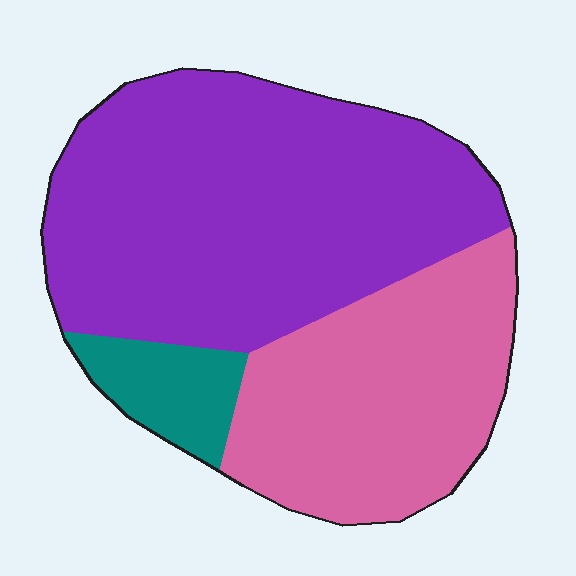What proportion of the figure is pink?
Pink takes up between a quarter and a half of the figure.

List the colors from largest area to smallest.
From largest to smallest: purple, pink, teal.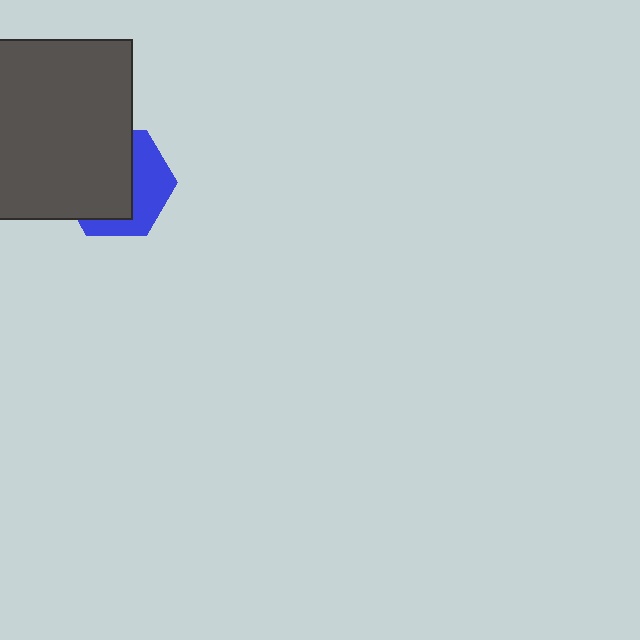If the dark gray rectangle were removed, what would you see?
You would see the complete blue hexagon.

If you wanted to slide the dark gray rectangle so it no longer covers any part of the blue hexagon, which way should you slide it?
Slide it toward the upper-left — that is the most direct way to separate the two shapes.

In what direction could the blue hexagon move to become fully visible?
The blue hexagon could move toward the lower-right. That would shift it out from behind the dark gray rectangle entirely.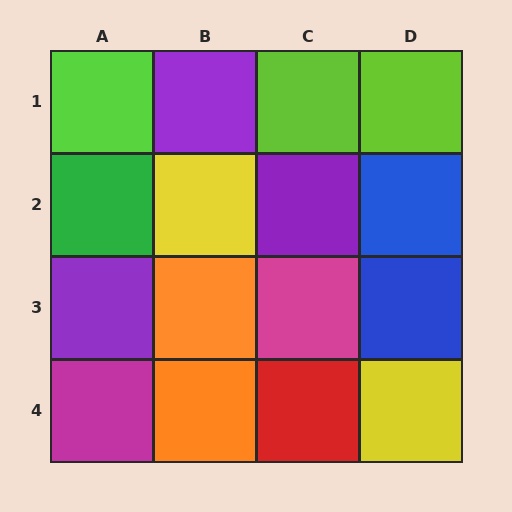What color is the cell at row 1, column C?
Lime.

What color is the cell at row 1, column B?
Purple.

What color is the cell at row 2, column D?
Blue.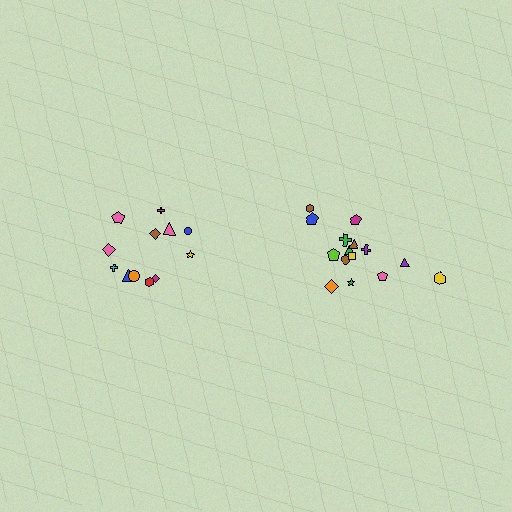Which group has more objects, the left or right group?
The right group.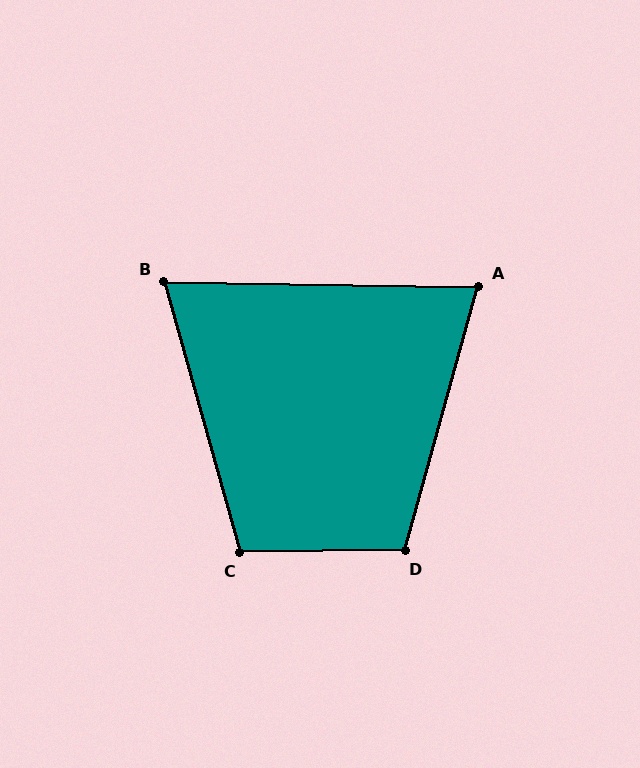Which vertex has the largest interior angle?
D, at approximately 106 degrees.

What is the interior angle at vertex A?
Approximately 75 degrees (acute).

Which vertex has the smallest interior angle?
B, at approximately 74 degrees.